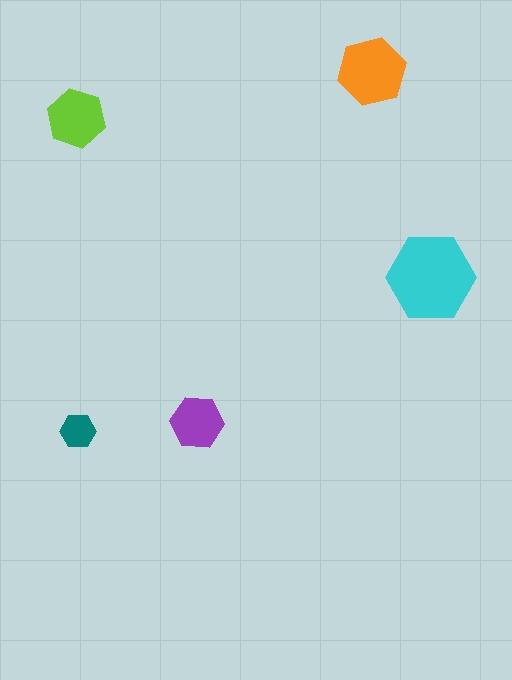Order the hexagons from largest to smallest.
the cyan one, the orange one, the lime one, the purple one, the teal one.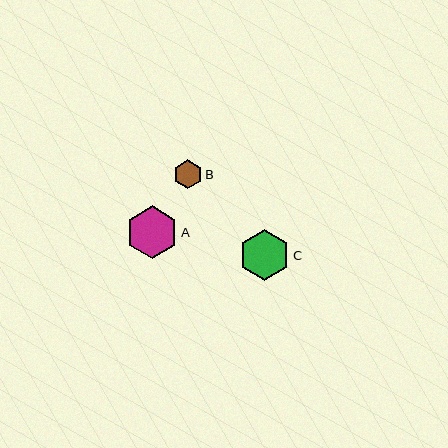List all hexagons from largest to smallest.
From largest to smallest: A, C, B.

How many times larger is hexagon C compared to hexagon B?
Hexagon C is approximately 1.8 times the size of hexagon B.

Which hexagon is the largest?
Hexagon A is the largest with a size of approximately 52 pixels.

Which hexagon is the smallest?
Hexagon B is the smallest with a size of approximately 29 pixels.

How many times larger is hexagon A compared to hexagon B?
Hexagon A is approximately 1.8 times the size of hexagon B.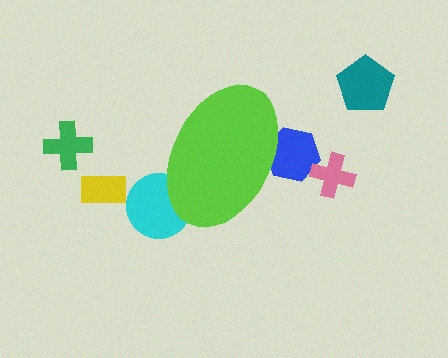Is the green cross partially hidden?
No, the green cross is fully visible.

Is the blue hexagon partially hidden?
Yes, the blue hexagon is partially hidden behind the lime ellipse.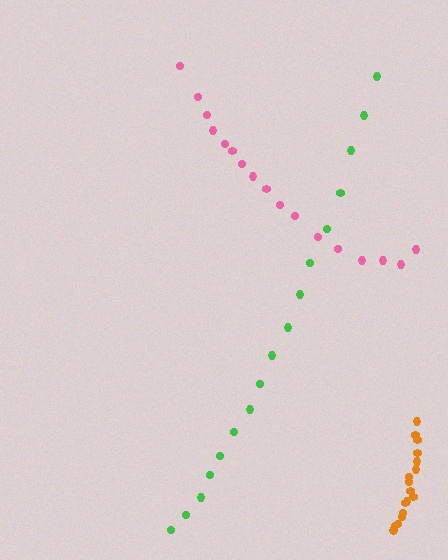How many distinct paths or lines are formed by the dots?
There are 3 distinct paths.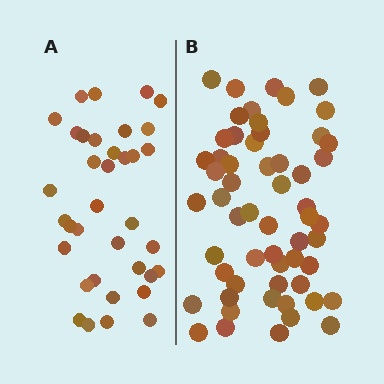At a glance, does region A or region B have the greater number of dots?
Region B (the right region) has more dots.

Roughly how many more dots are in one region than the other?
Region B has approximately 20 more dots than region A.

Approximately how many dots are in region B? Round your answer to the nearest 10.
About 60 dots. (The exact count is 57, which rounds to 60.)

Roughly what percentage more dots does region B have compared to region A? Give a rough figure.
About 60% more.